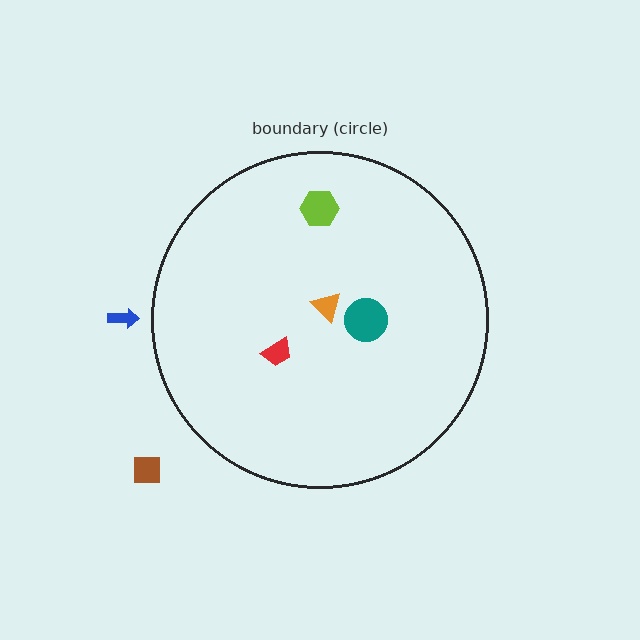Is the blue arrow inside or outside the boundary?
Outside.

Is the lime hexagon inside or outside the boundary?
Inside.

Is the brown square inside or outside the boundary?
Outside.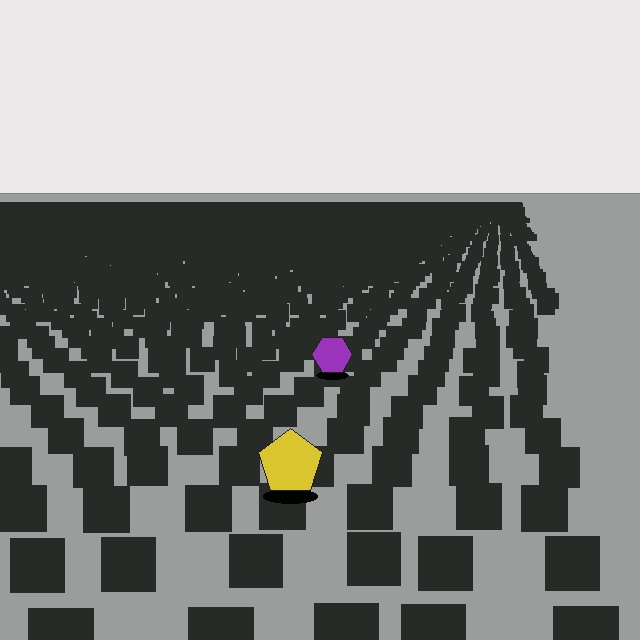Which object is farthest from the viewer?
The purple hexagon is farthest from the viewer. It appears smaller and the ground texture around it is denser.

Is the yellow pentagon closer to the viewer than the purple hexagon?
Yes. The yellow pentagon is closer — you can tell from the texture gradient: the ground texture is coarser near it.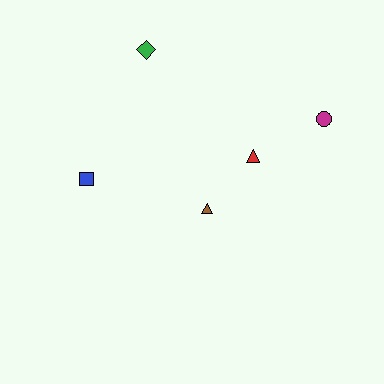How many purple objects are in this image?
There are no purple objects.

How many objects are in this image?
There are 5 objects.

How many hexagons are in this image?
There are no hexagons.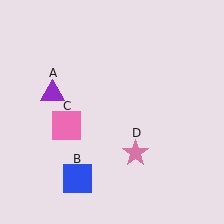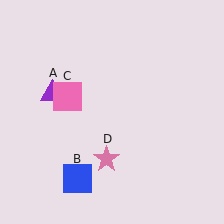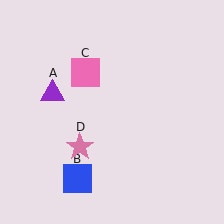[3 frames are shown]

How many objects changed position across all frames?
2 objects changed position: pink square (object C), pink star (object D).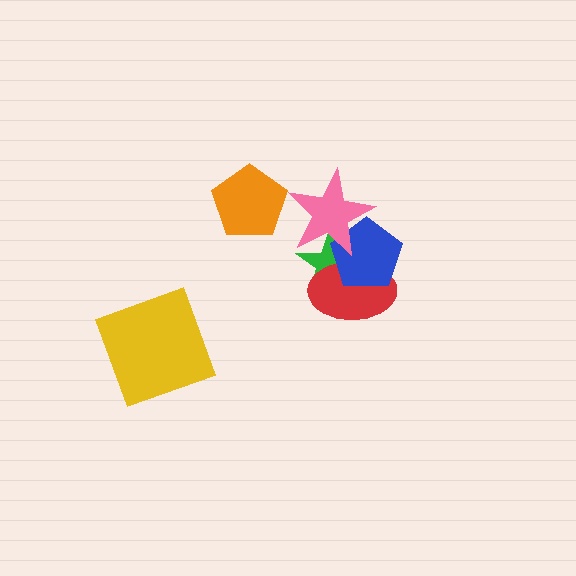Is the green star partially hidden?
Yes, it is partially covered by another shape.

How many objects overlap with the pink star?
3 objects overlap with the pink star.